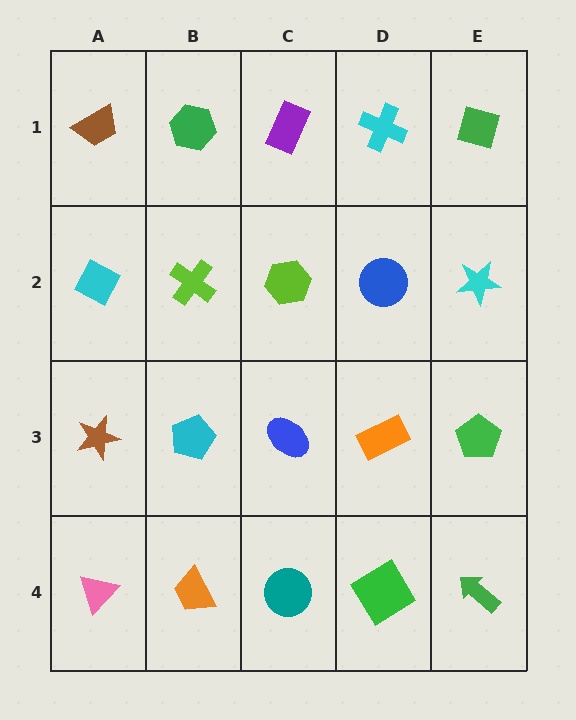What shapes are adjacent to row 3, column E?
A cyan star (row 2, column E), a green arrow (row 4, column E), an orange rectangle (row 3, column D).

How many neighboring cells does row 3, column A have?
3.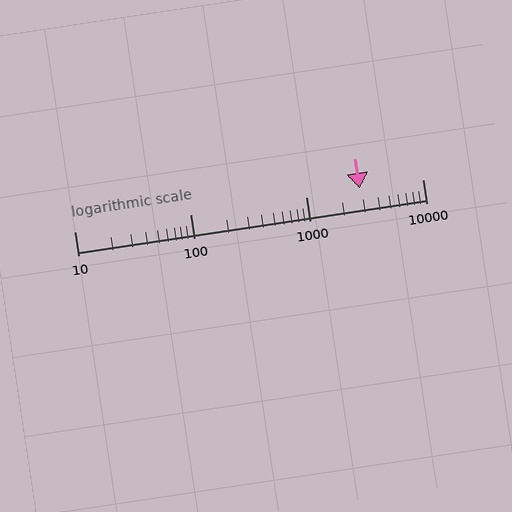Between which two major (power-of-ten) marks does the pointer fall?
The pointer is between 1000 and 10000.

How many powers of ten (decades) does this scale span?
The scale spans 3 decades, from 10 to 10000.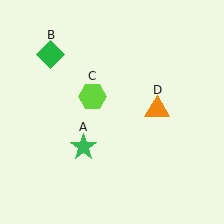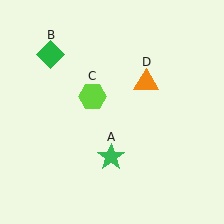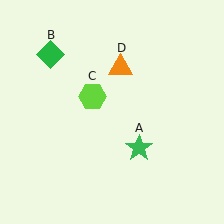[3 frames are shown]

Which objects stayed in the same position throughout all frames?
Green diamond (object B) and lime hexagon (object C) remained stationary.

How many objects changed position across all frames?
2 objects changed position: green star (object A), orange triangle (object D).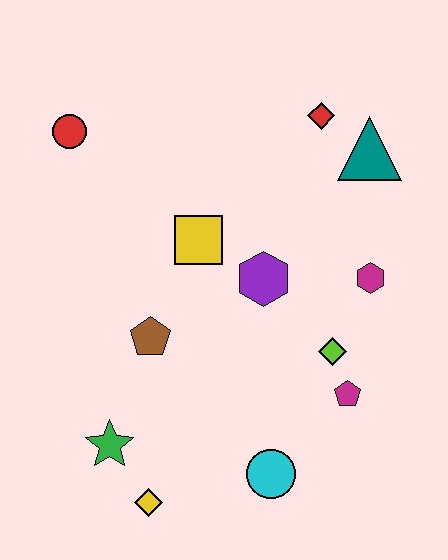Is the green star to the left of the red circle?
No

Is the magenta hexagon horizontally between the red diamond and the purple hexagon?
No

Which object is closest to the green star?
The yellow diamond is closest to the green star.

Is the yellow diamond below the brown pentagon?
Yes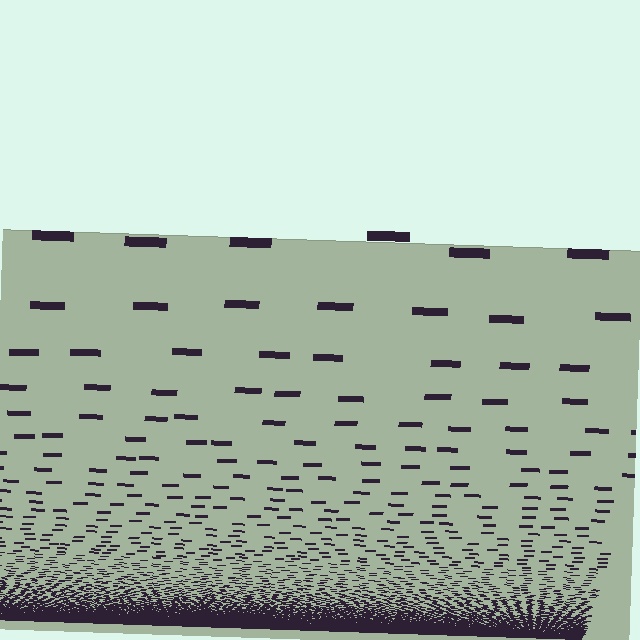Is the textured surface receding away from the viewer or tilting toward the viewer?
The surface appears to tilt toward the viewer. Texture elements get larger and sparser toward the top.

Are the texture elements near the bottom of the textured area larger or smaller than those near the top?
Smaller. The gradient is inverted — elements near the bottom are smaller and denser.